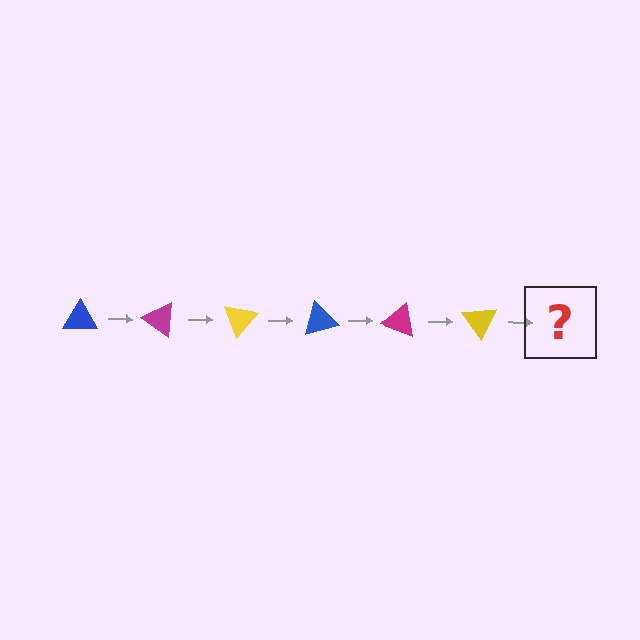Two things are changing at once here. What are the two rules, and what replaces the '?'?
The two rules are that it rotates 35 degrees each step and the color cycles through blue, magenta, and yellow. The '?' should be a blue triangle, rotated 210 degrees from the start.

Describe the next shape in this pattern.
It should be a blue triangle, rotated 210 degrees from the start.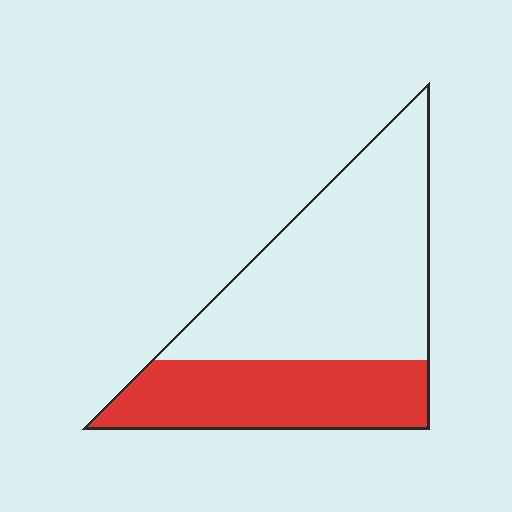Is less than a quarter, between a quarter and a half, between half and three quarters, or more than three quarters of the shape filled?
Between a quarter and a half.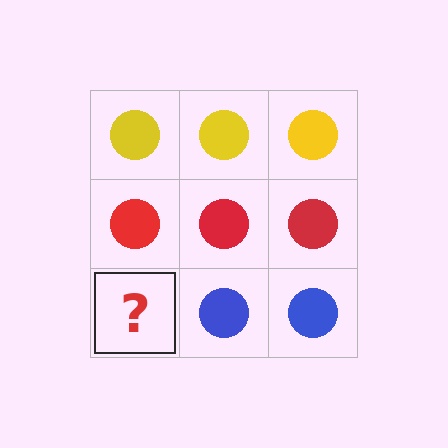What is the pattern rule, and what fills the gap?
The rule is that each row has a consistent color. The gap should be filled with a blue circle.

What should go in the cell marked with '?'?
The missing cell should contain a blue circle.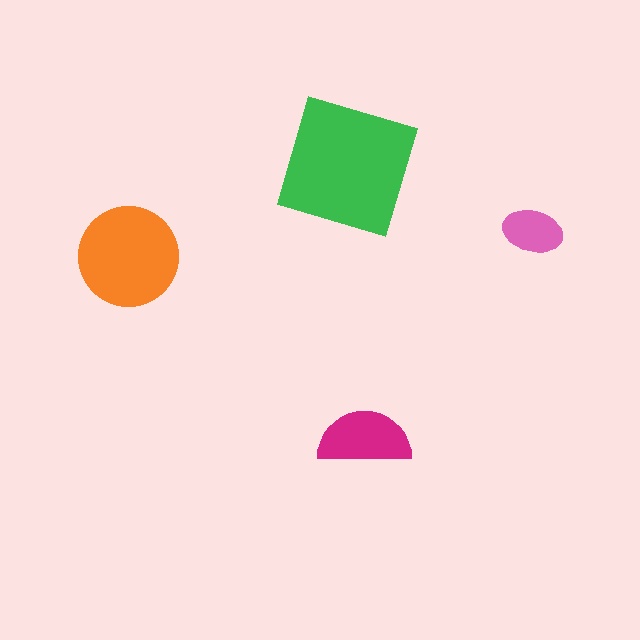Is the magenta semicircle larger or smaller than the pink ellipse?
Larger.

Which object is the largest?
The green square.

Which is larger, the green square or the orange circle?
The green square.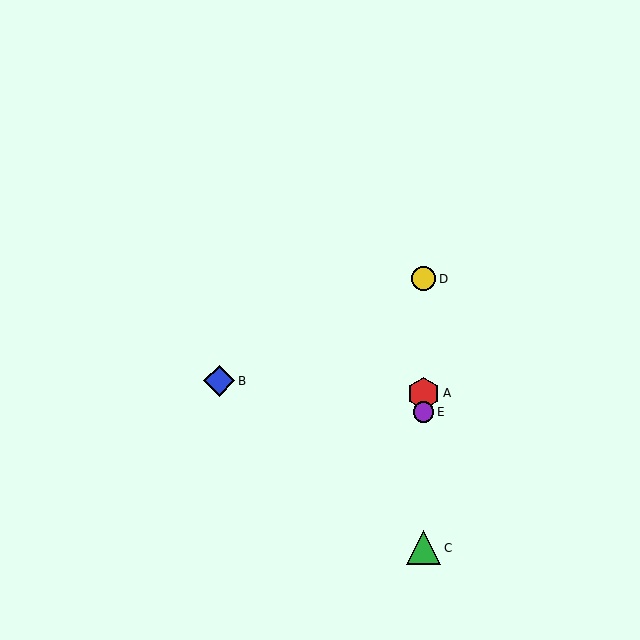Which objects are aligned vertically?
Objects A, C, D, E are aligned vertically.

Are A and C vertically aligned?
Yes, both are at x≈424.